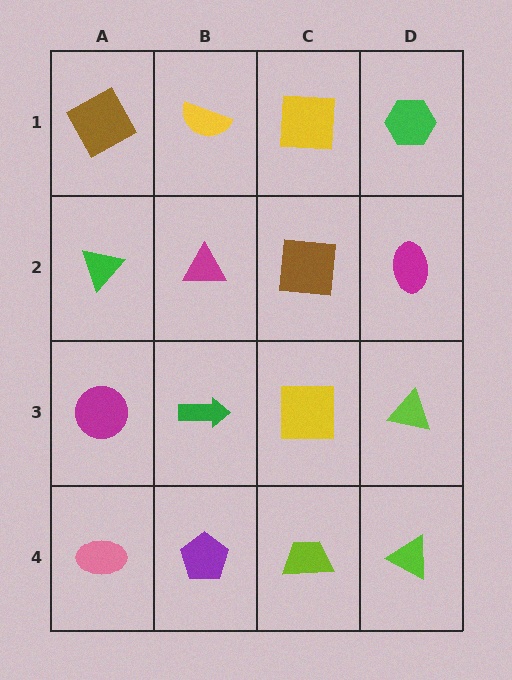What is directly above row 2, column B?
A yellow semicircle.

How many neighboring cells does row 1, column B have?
3.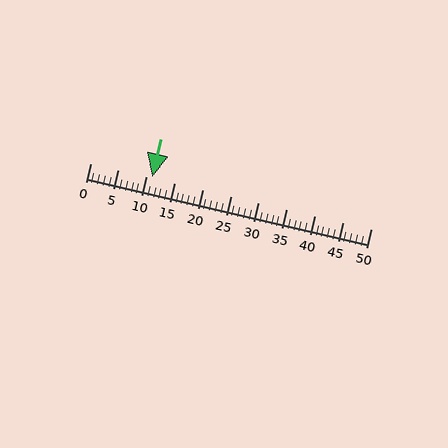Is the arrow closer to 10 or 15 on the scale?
The arrow is closer to 10.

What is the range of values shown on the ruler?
The ruler shows values from 0 to 50.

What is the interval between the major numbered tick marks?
The major tick marks are spaced 5 units apart.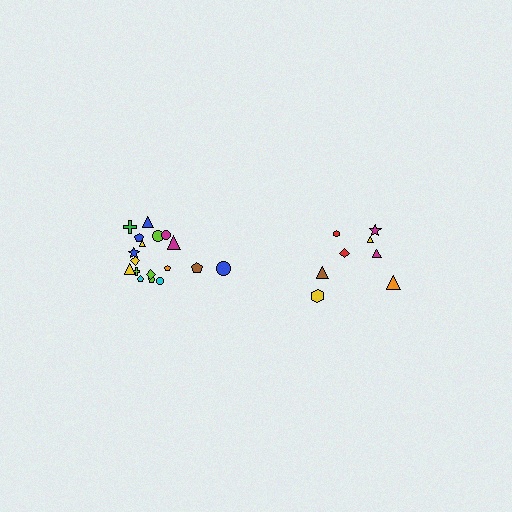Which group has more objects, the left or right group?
The left group.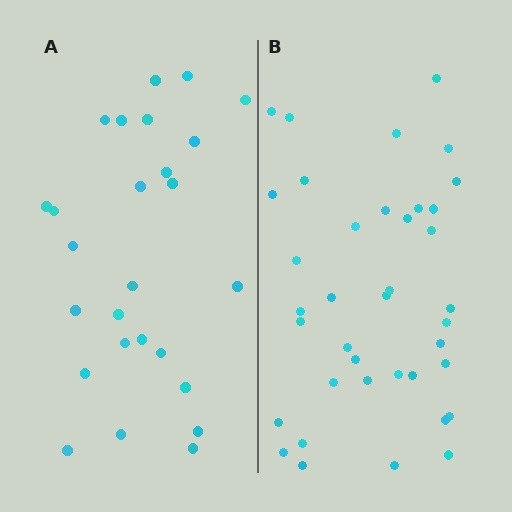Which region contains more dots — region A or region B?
Region B (the right region) has more dots.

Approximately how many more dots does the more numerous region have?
Region B has roughly 12 or so more dots than region A.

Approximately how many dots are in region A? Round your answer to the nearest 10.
About 30 dots. (The exact count is 26, which rounds to 30.)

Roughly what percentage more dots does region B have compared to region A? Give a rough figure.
About 45% more.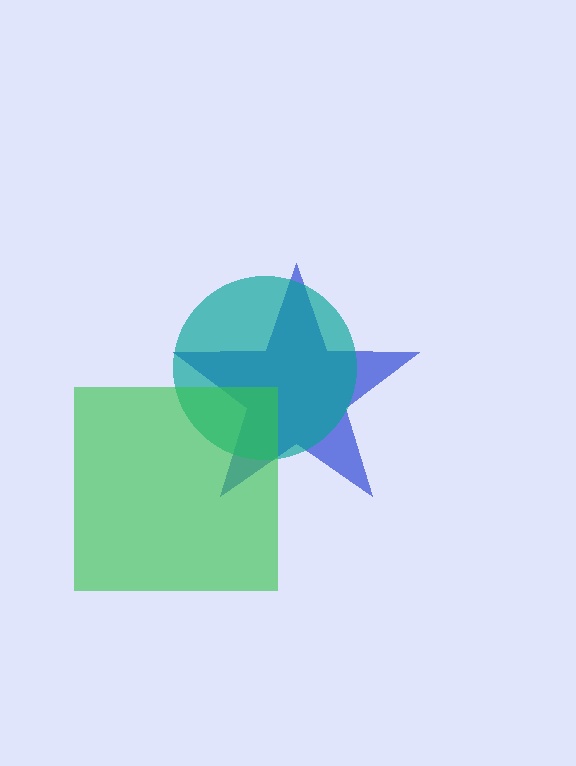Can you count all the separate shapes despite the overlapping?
Yes, there are 3 separate shapes.